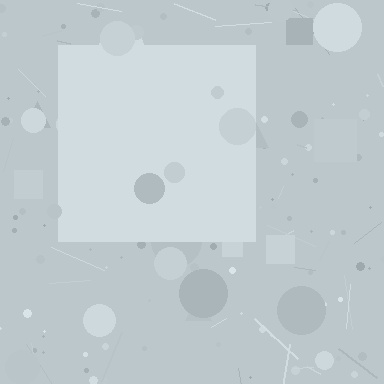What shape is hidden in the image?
A square is hidden in the image.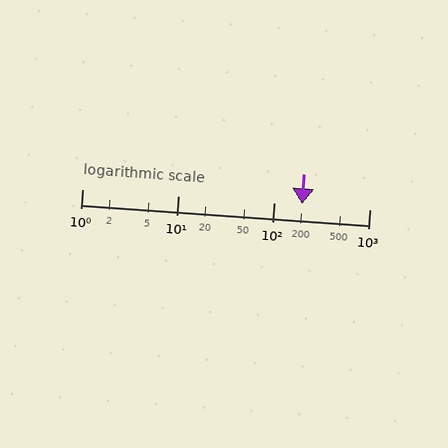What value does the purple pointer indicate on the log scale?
The pointer indicates approximately 200.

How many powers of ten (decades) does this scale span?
The scale spans 3 decades, from 1 to 1000.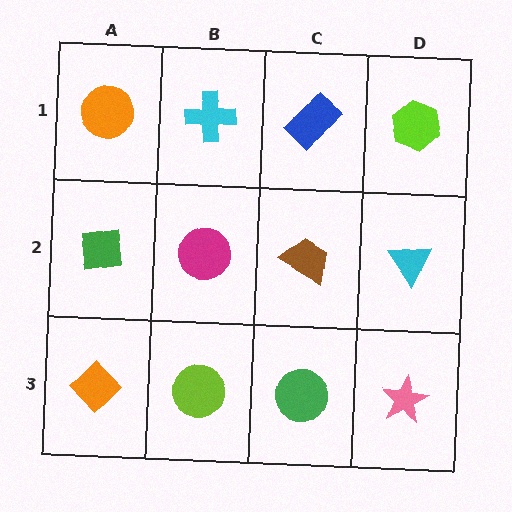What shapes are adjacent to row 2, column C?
A blue rectangle (row 1, column C), a green circle (row 3, column C), a magenta circle (row 2, column B), a cyan triangle (row 2, column D).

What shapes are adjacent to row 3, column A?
A green square (row 2, column A), a lime circle (row 3, column B).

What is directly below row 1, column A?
A green square.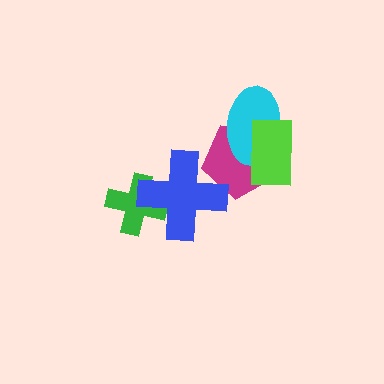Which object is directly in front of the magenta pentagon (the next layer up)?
The cyan ellipse is directly in front of the magenta pentagon.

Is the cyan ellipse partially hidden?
Yes, it is partially covered by another shape.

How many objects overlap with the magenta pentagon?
3 objects overlap with the magenta pentagon.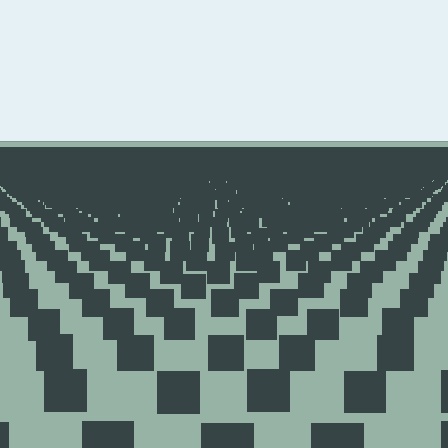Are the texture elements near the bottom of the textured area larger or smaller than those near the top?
Larger. Near the bottom, elements are closer to the viewer and appear at a bigger on-screen size.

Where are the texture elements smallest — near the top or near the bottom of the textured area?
Near the top.